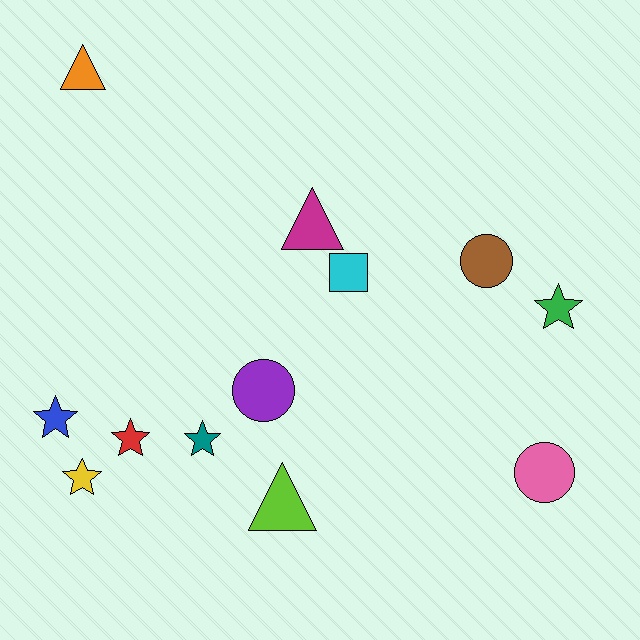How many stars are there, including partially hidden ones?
There are 5 stars.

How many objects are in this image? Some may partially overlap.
There are 12 objects.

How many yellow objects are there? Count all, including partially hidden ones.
There is 1 yellow object.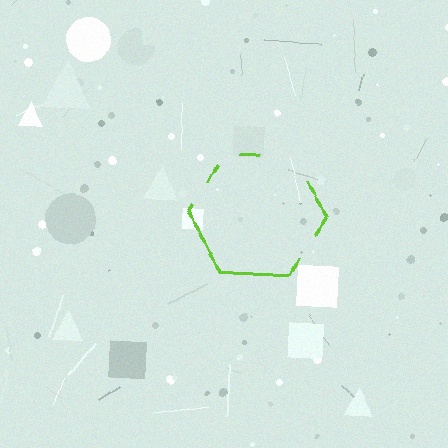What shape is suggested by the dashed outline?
The dashed outline suggests a hexagon.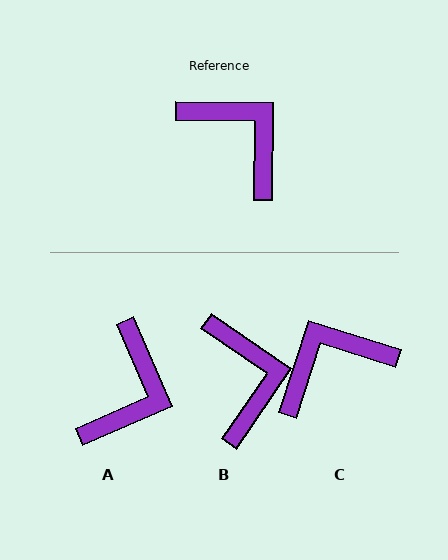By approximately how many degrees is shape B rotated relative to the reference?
Approximately 34 degrees clockwise.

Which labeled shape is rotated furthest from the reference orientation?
C, about 73 degrees away.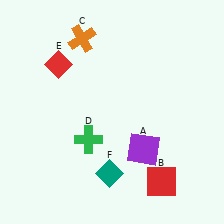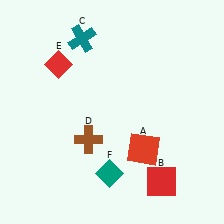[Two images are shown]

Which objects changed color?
A changed from purple to red. C changed from orange to teal. D changed from green to brown.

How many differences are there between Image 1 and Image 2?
There are 3 differences between the two images.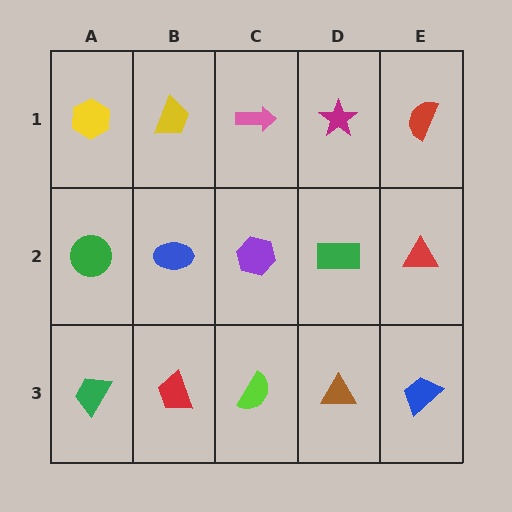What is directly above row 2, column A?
A yellow hexagon.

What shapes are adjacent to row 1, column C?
A purple hexagon (row 2, column C), a yellow trapezoid (row 1, column B), a magenta star (row 1, column D).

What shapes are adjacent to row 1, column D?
A green rectangle (row 2, column D), a pink arrow (row 1, column C), a red semicircle (row 1, column E).